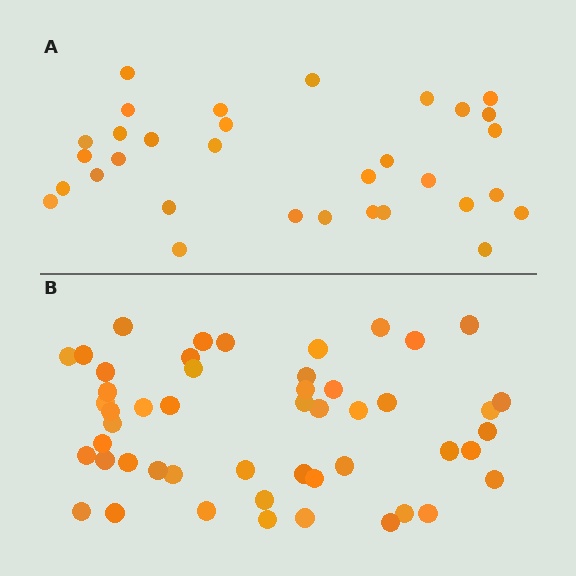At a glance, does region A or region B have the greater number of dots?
Region B (the bottom region) has more dots.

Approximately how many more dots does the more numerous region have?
Region B has approximately 20 more dots than region A.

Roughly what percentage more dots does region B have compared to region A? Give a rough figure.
About 55% more.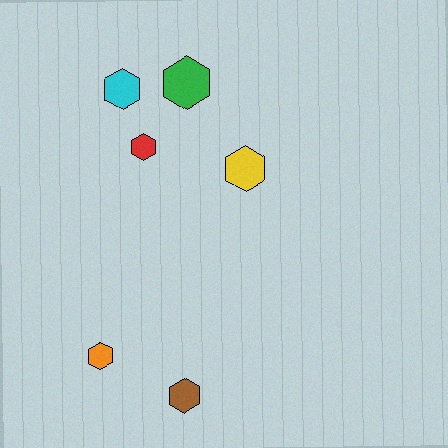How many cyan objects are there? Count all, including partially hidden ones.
There is 1 cyan object.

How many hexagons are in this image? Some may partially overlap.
There are 6 hexagons.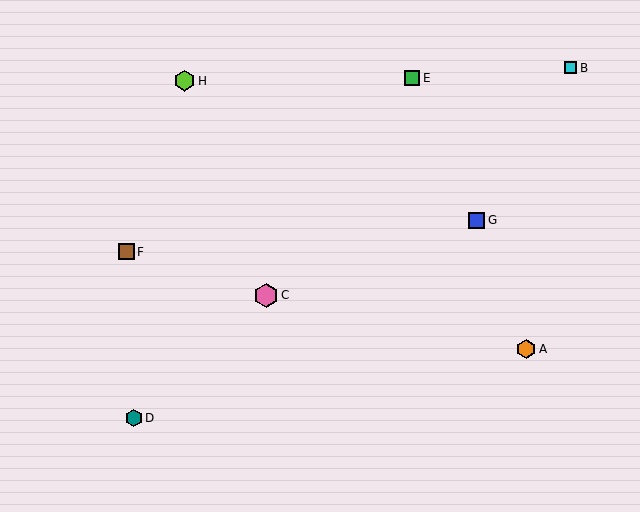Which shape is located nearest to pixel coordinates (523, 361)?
The orange hexagon (labeled A) at (526, 349) is nearest to that location.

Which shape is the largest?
The pink hexagon (labeled C) is the largest.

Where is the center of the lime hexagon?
The center of the lime hexagon is at (184, 81).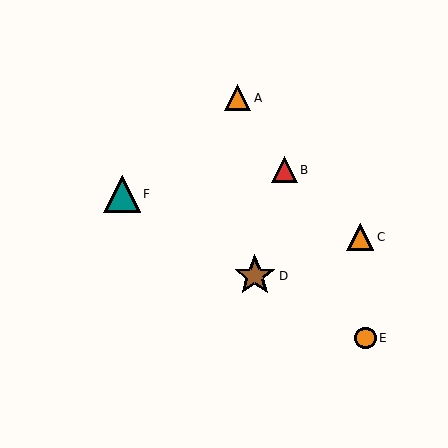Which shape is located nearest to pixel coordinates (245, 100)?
The orange triangle (labeled A) at (238, 98) is nearest to that location.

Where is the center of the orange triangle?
The center of the orange triangle is at (238, 98).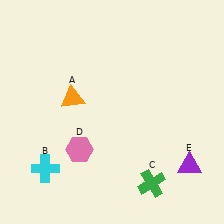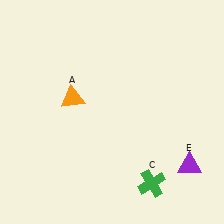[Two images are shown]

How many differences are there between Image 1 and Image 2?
There are 2 differences between the two images.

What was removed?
The pink hexagon (D), the cyan cross (B) were removed in Image 2.